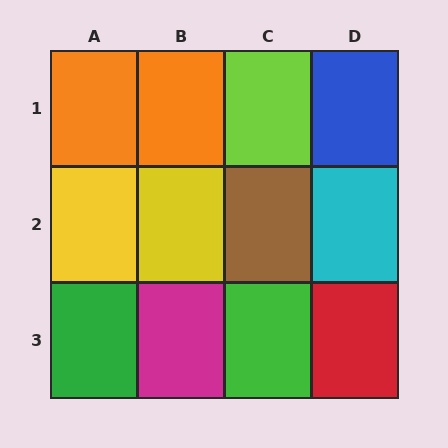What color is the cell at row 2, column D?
Cyan.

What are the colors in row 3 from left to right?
Green, magenta, green, red.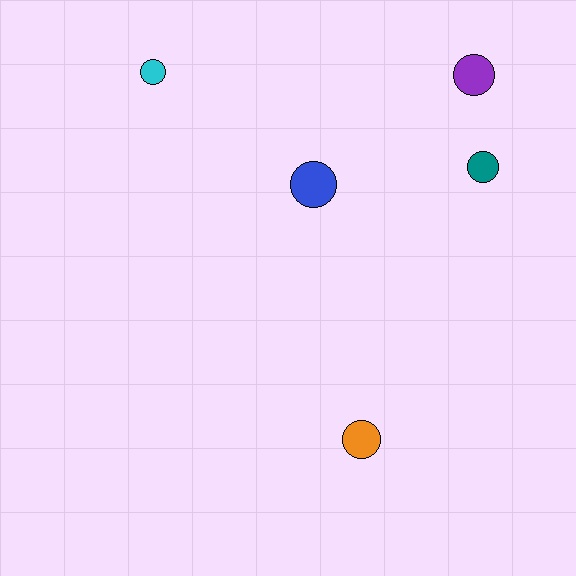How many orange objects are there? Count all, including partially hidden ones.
There is 1 orange object.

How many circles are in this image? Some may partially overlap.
There are 5 circles.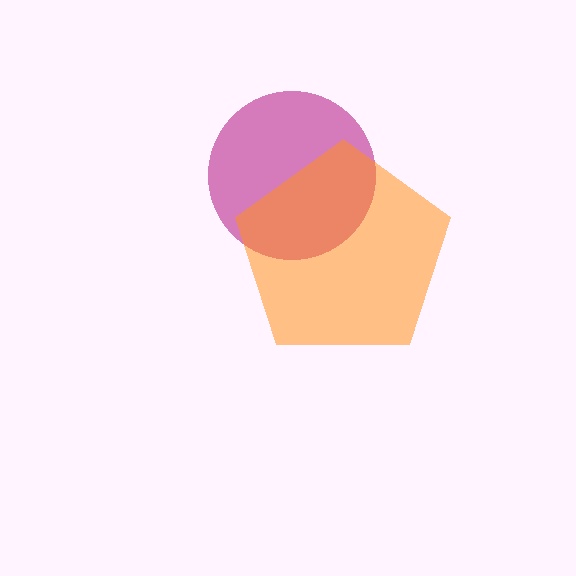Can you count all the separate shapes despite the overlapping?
Yes, there are 2 separate shapes.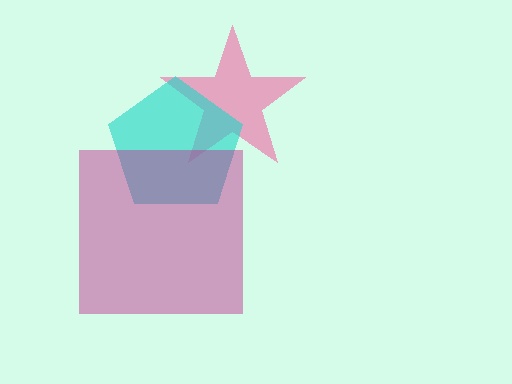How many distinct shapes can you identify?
There are 3 distinct shapes: a pink star, a cyan pentagon, a magenta square.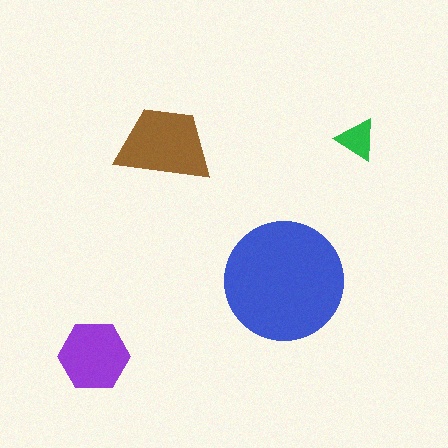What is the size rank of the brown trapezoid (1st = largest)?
2nd.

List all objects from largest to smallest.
The blue circle, the brown trapezoid, the purple hexagon, the green triangle.